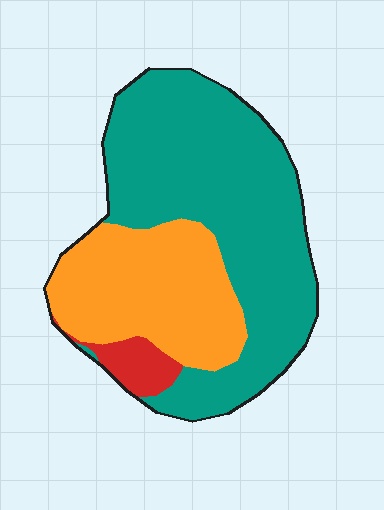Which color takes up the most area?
Teal, at roughly 60%.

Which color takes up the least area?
Red, at roughly 5%.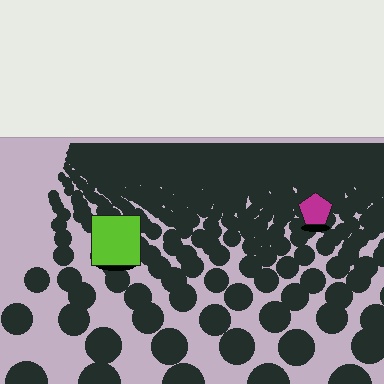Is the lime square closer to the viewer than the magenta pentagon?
Yes. The lime square is closer — you can tell from the texture gradient: the ground texture is coarser near it.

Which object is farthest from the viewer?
The magenta pentagon is farthest from the viewer. It appears smaller and the ground texture around it is denser.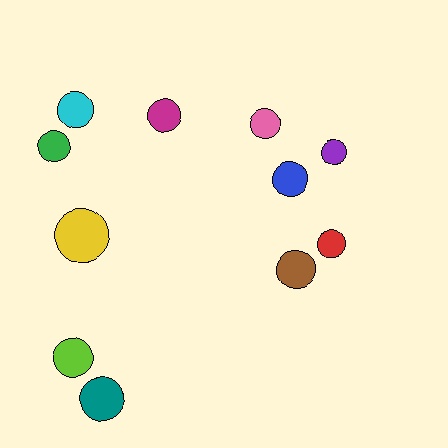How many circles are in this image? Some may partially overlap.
There are 11 circles.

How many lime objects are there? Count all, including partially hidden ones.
There is 1 lime object.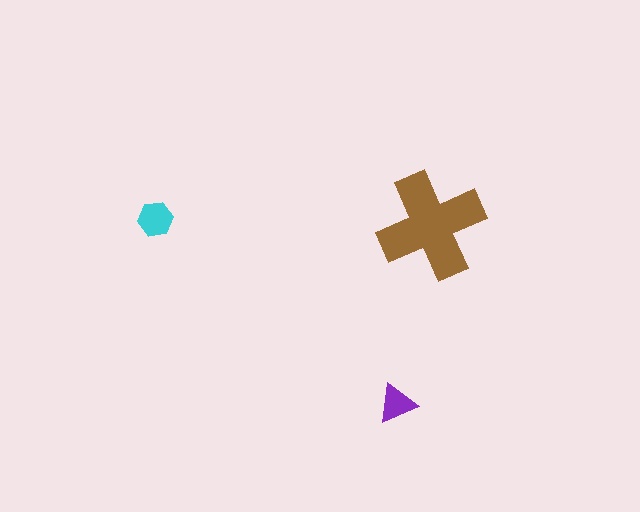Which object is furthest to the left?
The cyan hexagon is leftmost.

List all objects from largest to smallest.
The brown cross, the cyan hexagon, the purple triangle.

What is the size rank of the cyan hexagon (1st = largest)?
2nd.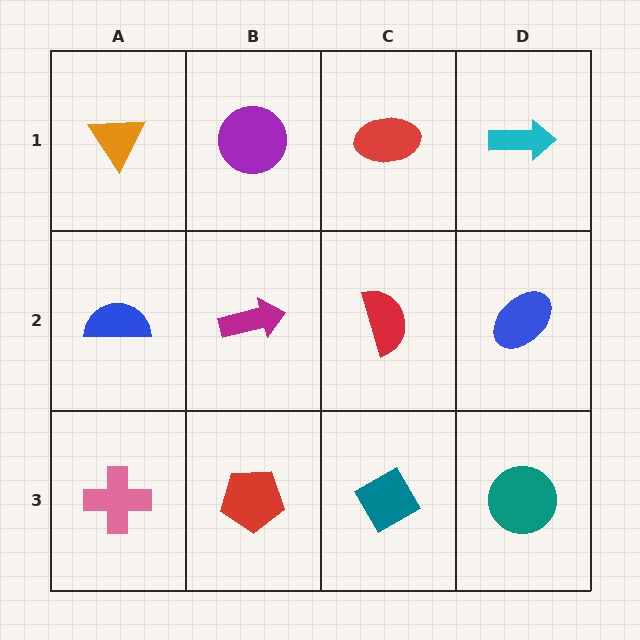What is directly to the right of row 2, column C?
A blue ellipse.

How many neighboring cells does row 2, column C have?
4.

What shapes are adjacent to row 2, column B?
A purple circle (row 1, column B), a red pentagon (row 3, column B), a blue semicircle (row 2, column A), a red semicircle (row 2, column C).